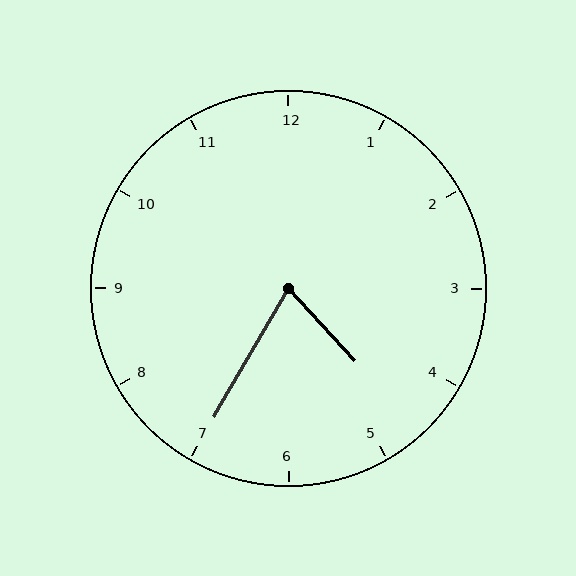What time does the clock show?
4:35.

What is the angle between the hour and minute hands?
Approximately 72 degrees.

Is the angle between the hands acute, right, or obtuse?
It is acute.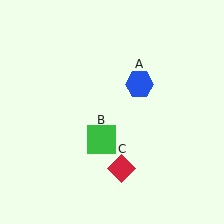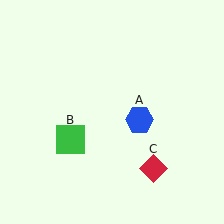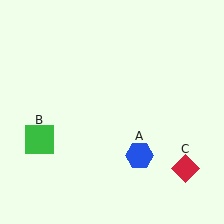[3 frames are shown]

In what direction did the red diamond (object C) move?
The red diamond (object C) moved right.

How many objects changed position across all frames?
3 objects changed position: blue hexagon (object A), green square (object B), red diamond (object C).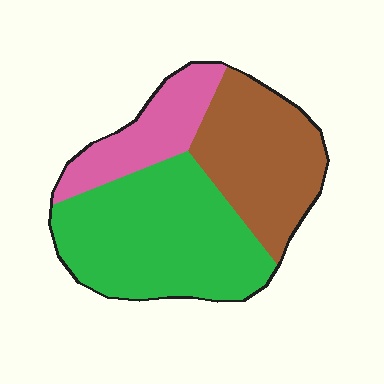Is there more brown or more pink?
Brown.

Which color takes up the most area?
Green, at roughly 50%.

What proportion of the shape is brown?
Brown takes up between a quarter and a half of the shape.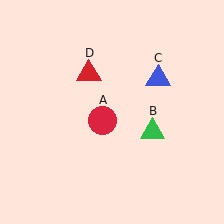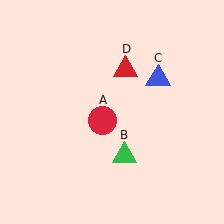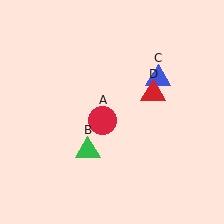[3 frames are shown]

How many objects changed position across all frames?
2 objects changed position: green triangle (object B), red triangle (object D).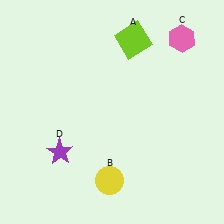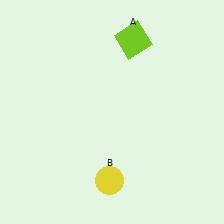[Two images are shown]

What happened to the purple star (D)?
The purple star (D) was removed in Image 2. It was in the bottom-left area of Image 1.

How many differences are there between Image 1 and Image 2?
There are 2 differences between the two images.